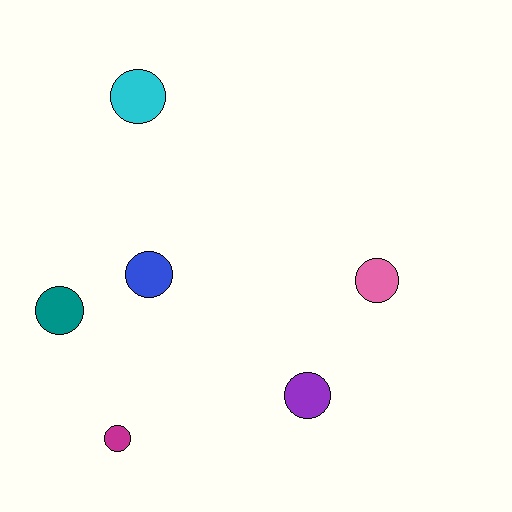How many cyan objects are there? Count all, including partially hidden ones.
There is 1 cyan object.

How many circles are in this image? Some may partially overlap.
There are 6 circles.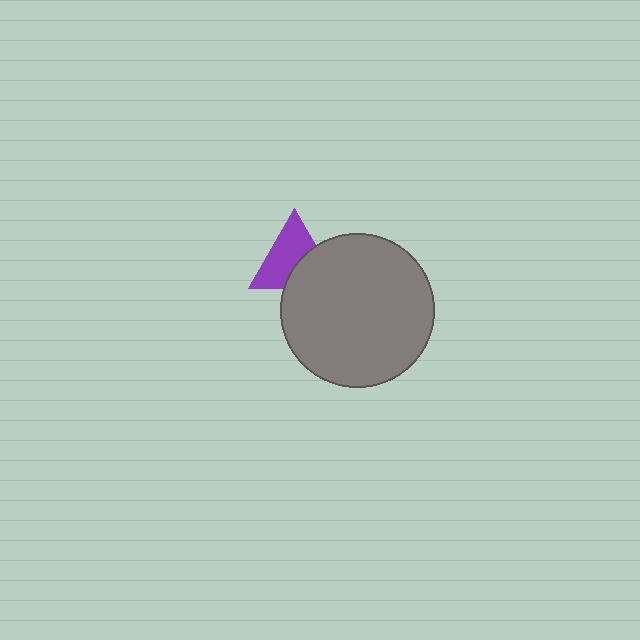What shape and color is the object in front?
The object in front is a gray circle.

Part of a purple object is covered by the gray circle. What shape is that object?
It is a triangle.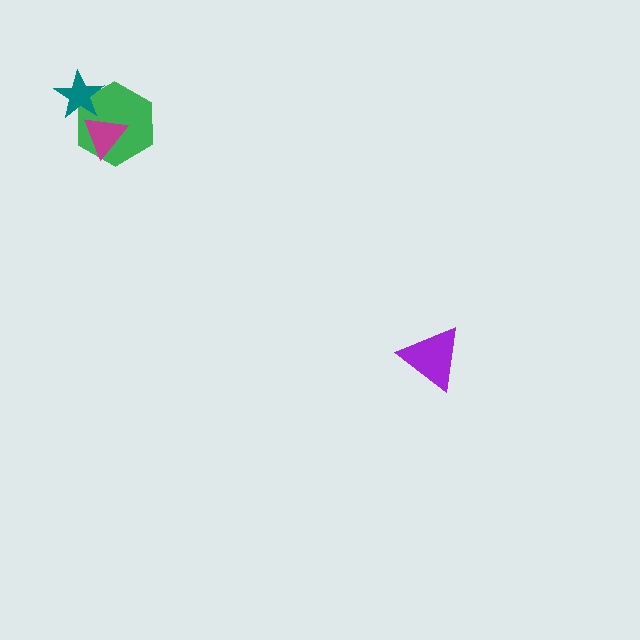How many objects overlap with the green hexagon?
2 objects overlap with the green hexagon.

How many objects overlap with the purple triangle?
0 objects overlap with the purple triangle.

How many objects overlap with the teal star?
1 object overlaps with the teal star.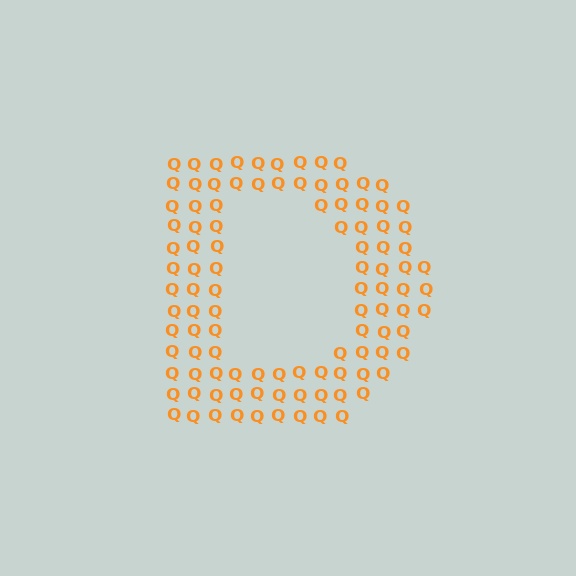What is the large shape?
The large shape is the letter D.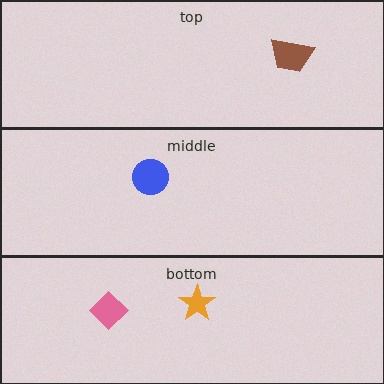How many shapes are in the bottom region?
2.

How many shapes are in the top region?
1.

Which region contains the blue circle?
The middle region.